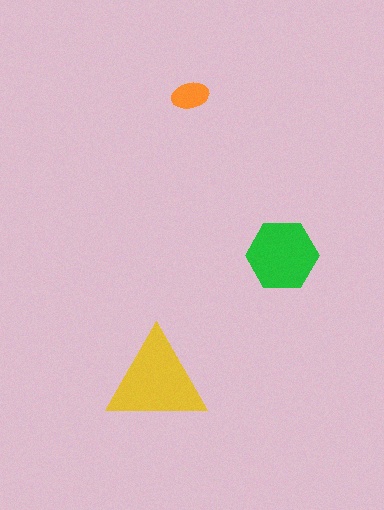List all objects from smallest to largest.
The orange ellipse, the green hexagon, the yellow triangle.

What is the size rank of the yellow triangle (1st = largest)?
1st.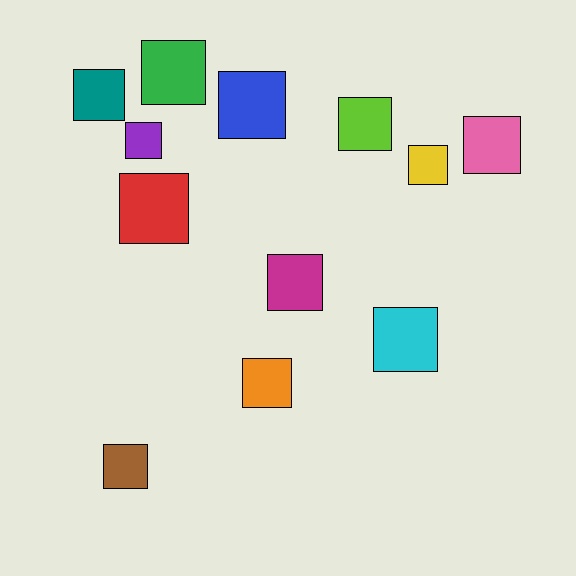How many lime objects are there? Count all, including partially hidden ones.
There is 1 lime object.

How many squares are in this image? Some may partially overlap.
There are 12 squares.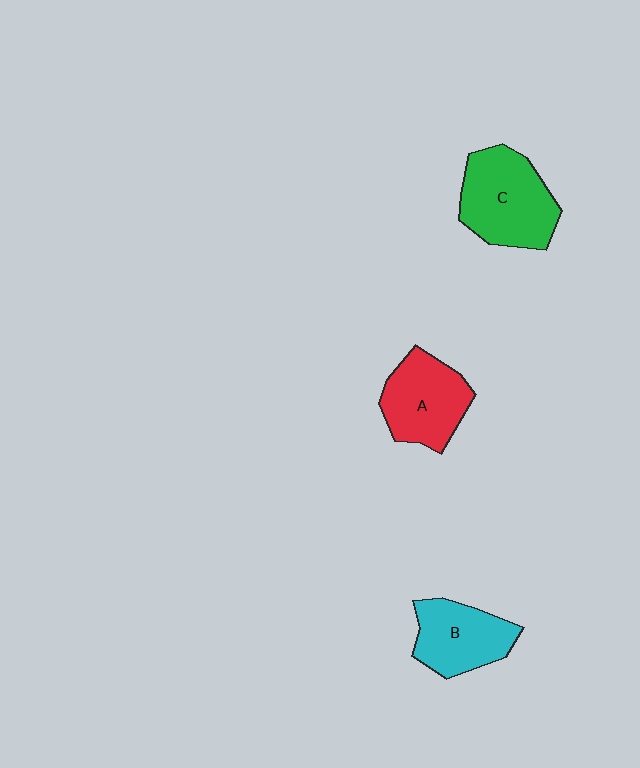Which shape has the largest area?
Shape C (green).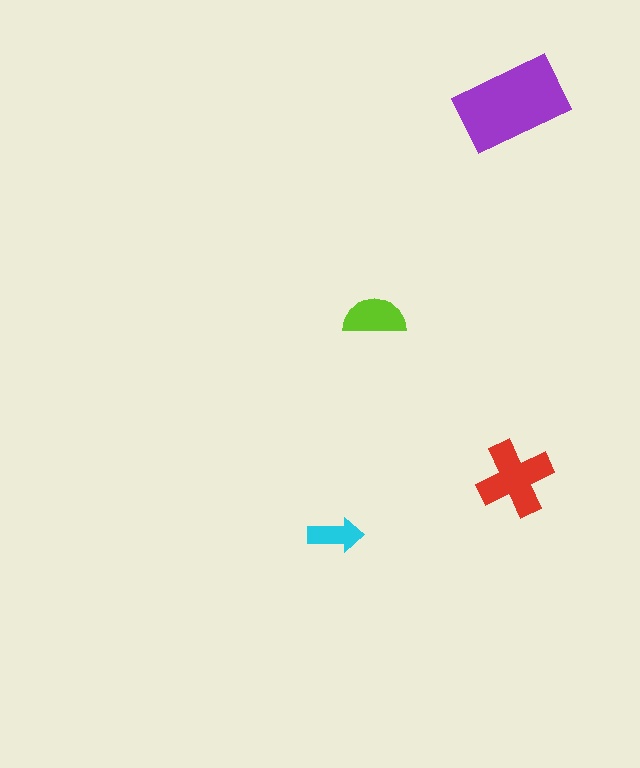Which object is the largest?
The purple rectangle.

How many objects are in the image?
There are 4 objects in the image.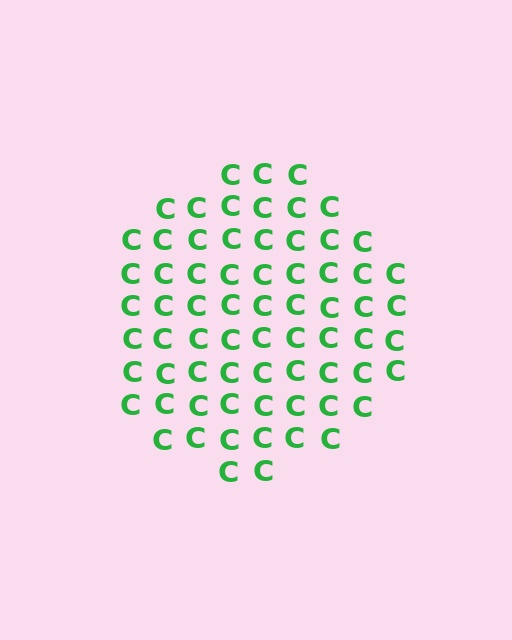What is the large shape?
The large shape is a circle.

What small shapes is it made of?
It is made of small letter C's.